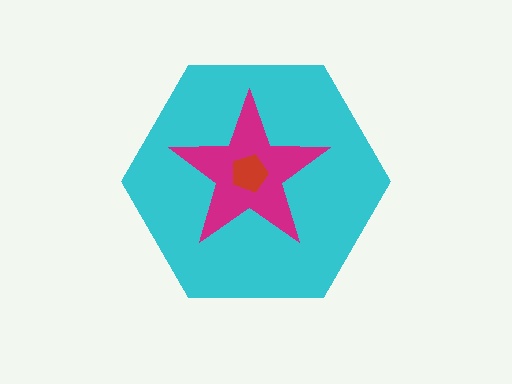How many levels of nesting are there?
3.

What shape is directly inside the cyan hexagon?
The magenta star.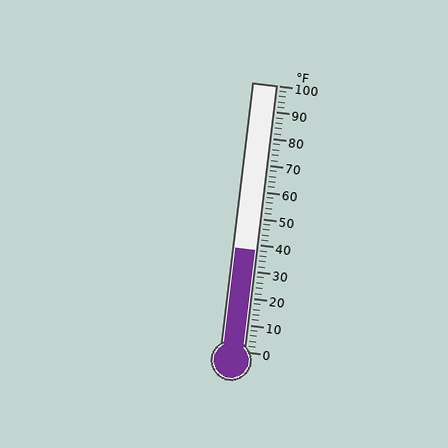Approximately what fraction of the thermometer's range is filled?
The thermometer is filled to approximately 40% of its range.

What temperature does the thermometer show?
The thermometer shows approximately 38°F.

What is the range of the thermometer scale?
The thermometer scale ranges from 0°F to 100°F.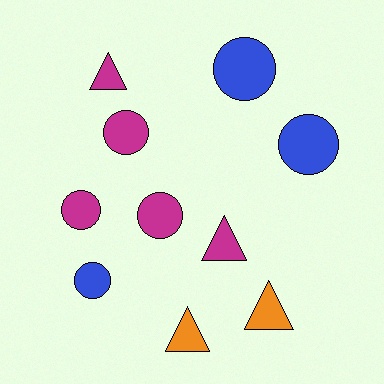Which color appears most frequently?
Magenta, with 5 objects.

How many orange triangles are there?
There are 2 orange triangles.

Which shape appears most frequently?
Circle, with 6 objects.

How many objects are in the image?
There are 10 objects.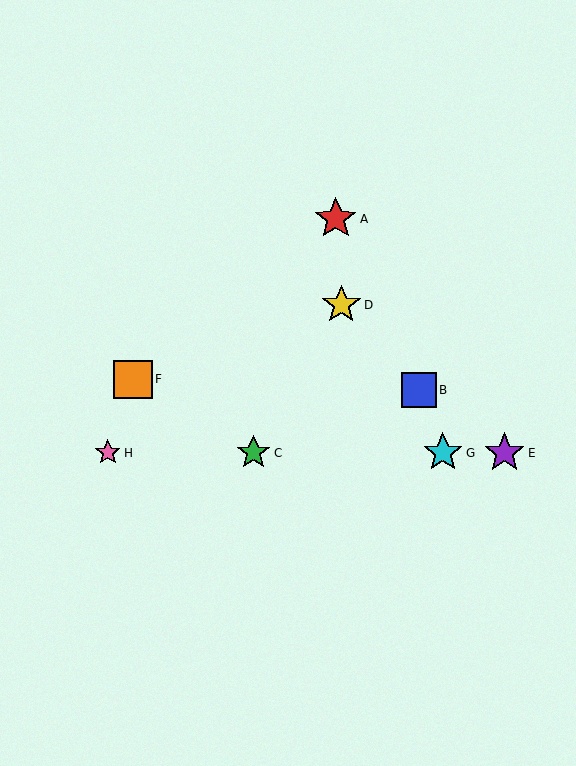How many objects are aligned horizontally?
4 objects (C, E, G, H) are aligned horizontally.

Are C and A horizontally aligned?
No, C is at y≈453 and A is at y≈219.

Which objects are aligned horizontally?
Objects C, E, G, H are aligned horizontally.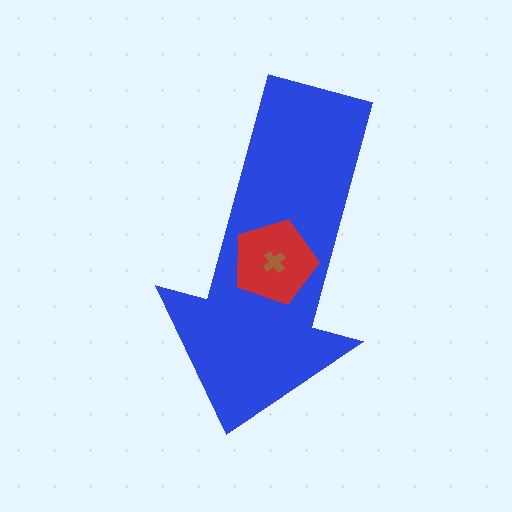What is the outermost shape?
The blue arrow.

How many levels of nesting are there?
3.